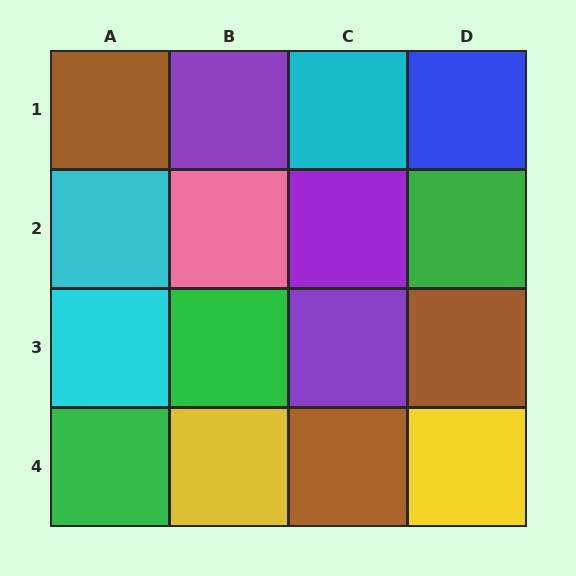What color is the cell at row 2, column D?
Green.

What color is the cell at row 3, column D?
Brown.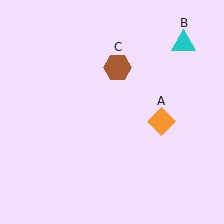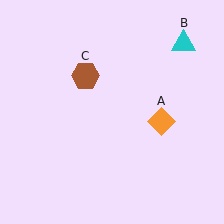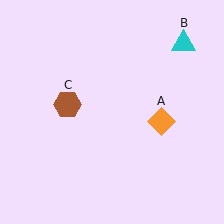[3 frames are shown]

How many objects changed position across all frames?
1 object changed position: brown hexagon (object C).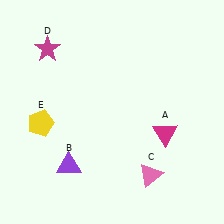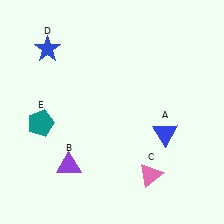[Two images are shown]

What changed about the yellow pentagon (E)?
In Image 1, E is yellow. In Image 2, it changed to teal.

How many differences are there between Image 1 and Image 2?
There are 3 differences between the two images.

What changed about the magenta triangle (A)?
In Image 1, A is magenta. In Image 2, it changed to blue.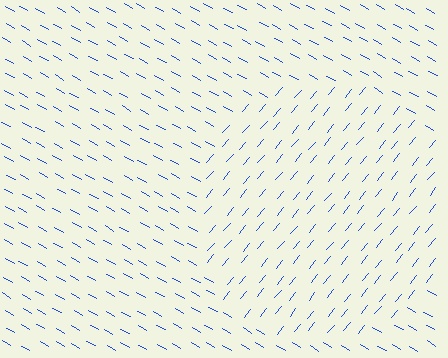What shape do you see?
I see a circle.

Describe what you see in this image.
The image is filled with small blue line segments. A circle region in the image has lines oriented differently from the surrounding lines, creating a visible texture boundary.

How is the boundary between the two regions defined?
The boundary is defined purely by a change in line orientation (approximately 81 degrees difference). All lines are the same color and thickness.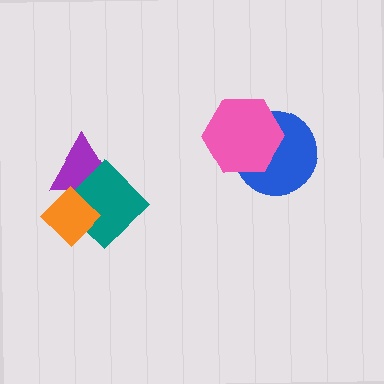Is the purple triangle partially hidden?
Yes, it is partially covered by another shape.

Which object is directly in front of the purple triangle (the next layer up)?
The teal diamond is directly in front of the purple triangle.